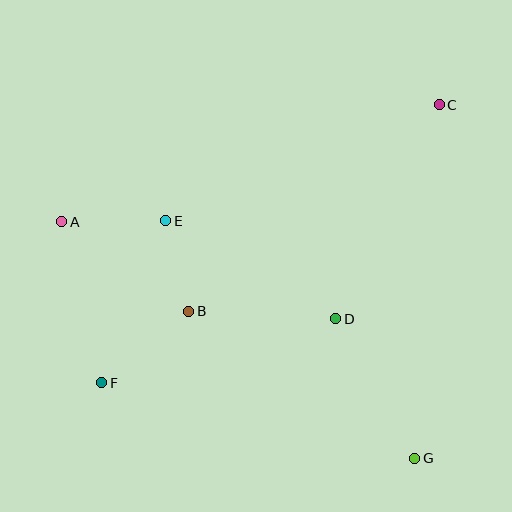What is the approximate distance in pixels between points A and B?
The distance between A and B is approximately 155 pixels.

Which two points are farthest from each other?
Points C and F are farthest from each other.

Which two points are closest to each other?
Points B and E are closest to each other.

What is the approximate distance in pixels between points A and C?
The distance between A and C is approximately 395 pixels.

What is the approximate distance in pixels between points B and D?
The distance between B and D is approximately 147 pixels.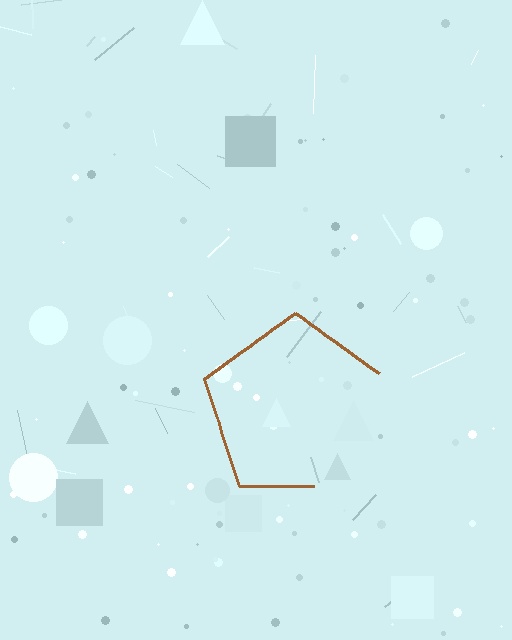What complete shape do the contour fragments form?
The contour fragments form a pentagon.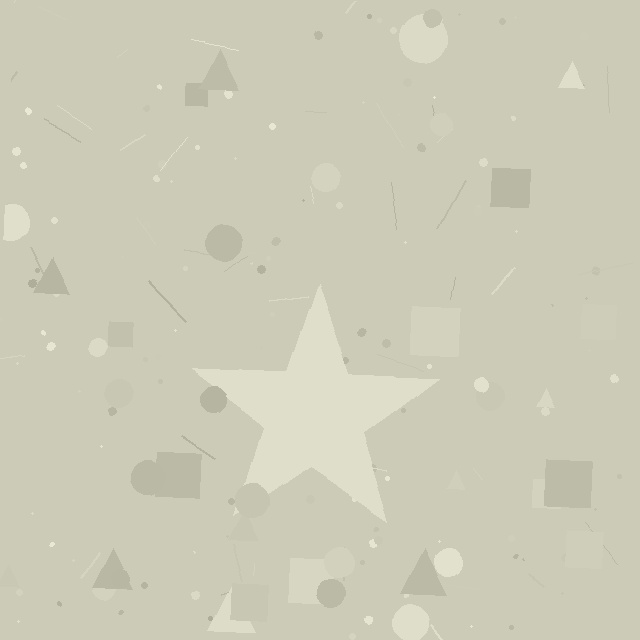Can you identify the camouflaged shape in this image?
The camouflaged shape is a star.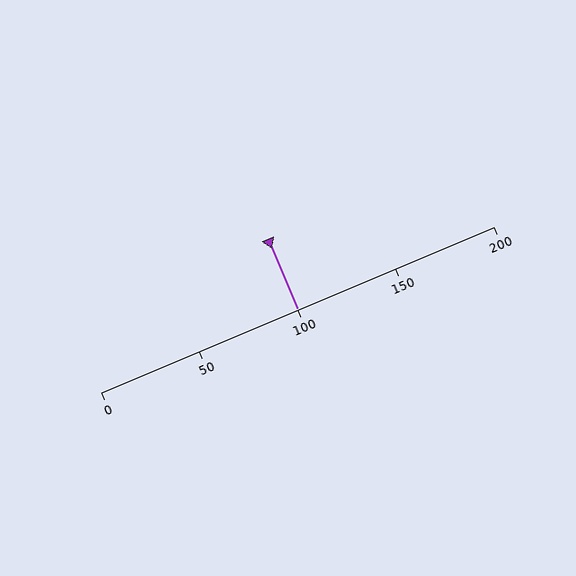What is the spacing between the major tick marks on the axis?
The major ticks are spaced 50 apart.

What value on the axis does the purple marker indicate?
The marker indicates approximately 100.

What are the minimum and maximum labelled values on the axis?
The axis runs from 0 to 200.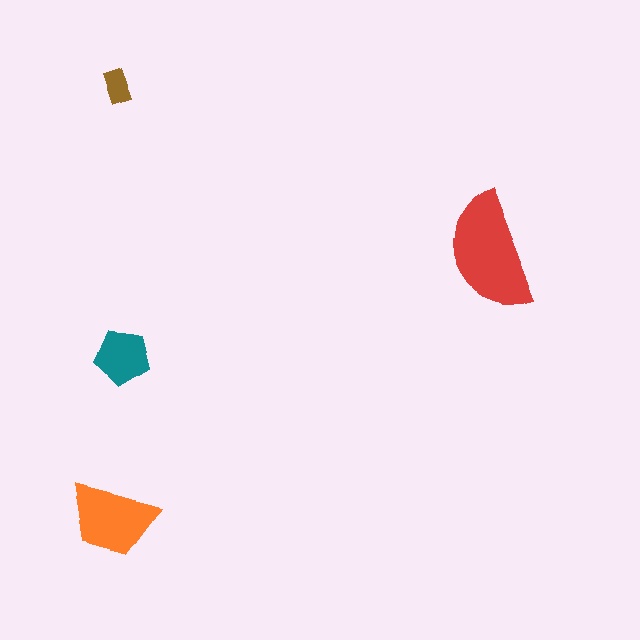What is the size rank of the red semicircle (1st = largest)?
1st.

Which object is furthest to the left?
The brown rectangle is leftmost.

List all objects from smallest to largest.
The brown rectangle, the teal pentagon, the orange trapezoid, the red semicircle.